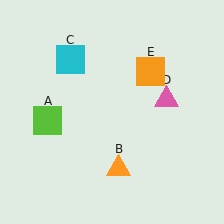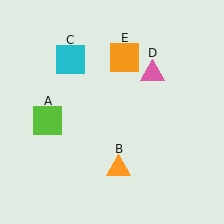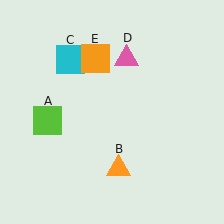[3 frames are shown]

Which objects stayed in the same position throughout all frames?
Lime square (object A) and orange triangle (object B) and cyan square (object C) remained stationary.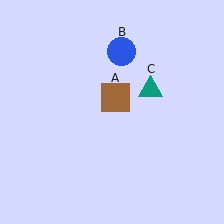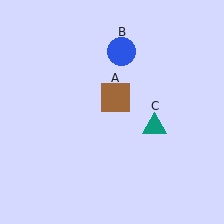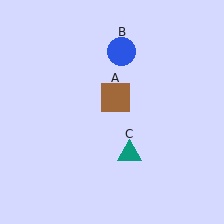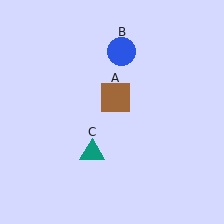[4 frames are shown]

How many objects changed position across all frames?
1 object changed position: teal triangle (object C).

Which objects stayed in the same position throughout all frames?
Brown square (object A) and blue circle (object B) remained stationary.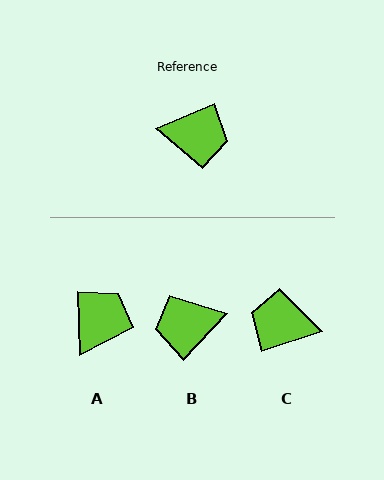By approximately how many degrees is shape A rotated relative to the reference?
Approximately 68 degrees counter-clockwise.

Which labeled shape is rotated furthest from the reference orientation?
C, about 175 degrees away.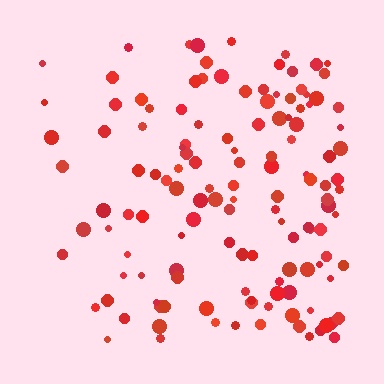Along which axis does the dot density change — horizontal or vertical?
Horizontal.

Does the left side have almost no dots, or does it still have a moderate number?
Still a moderate number, just noticeably fewer than the right.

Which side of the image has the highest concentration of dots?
The right.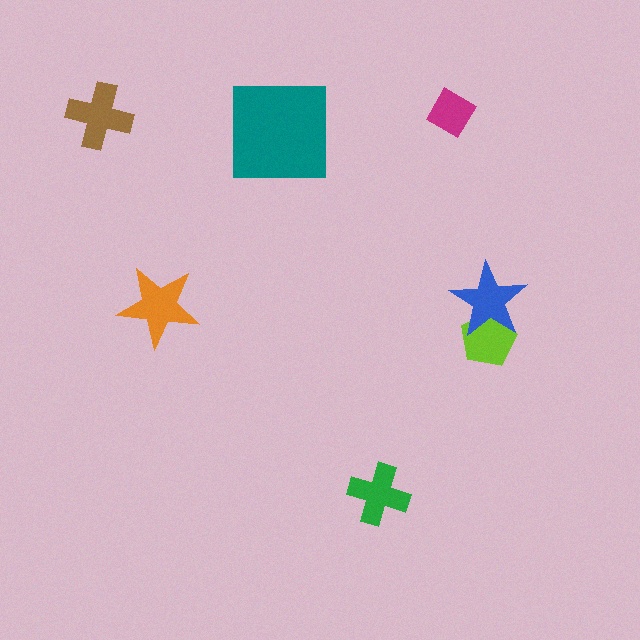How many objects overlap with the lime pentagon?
1 object overlaps with the lime pentagon.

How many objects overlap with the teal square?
0 objects overlap with the teal square.